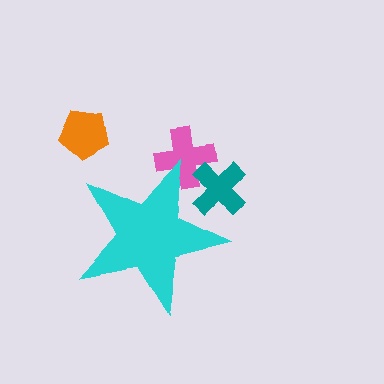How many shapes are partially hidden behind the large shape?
2 shapes are partially hidden.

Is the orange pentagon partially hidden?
No, the orange pentagon is fully visible.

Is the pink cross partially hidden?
Yes, the pink cross is partially hidden behind the cyan star.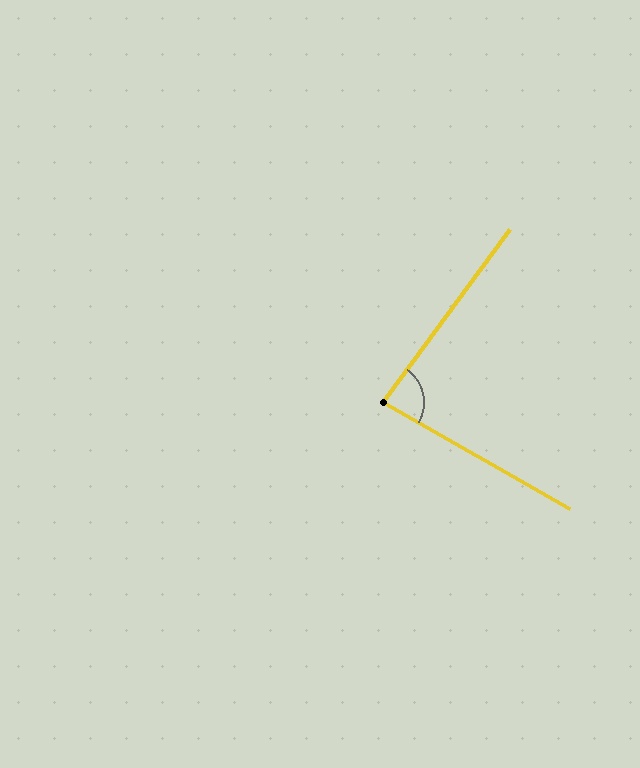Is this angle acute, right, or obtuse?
It is acute.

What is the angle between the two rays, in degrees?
Approximately 83 degrees.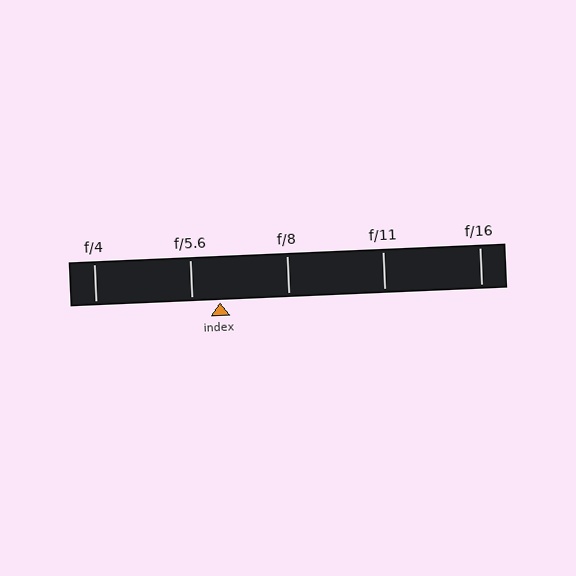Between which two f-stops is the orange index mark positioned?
The index mark is between f/5.6 and f/8.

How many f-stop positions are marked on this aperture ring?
There are 5 f-stop positions marked.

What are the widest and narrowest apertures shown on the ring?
The widest aperture shown is f/4 and the narrowest is f/16.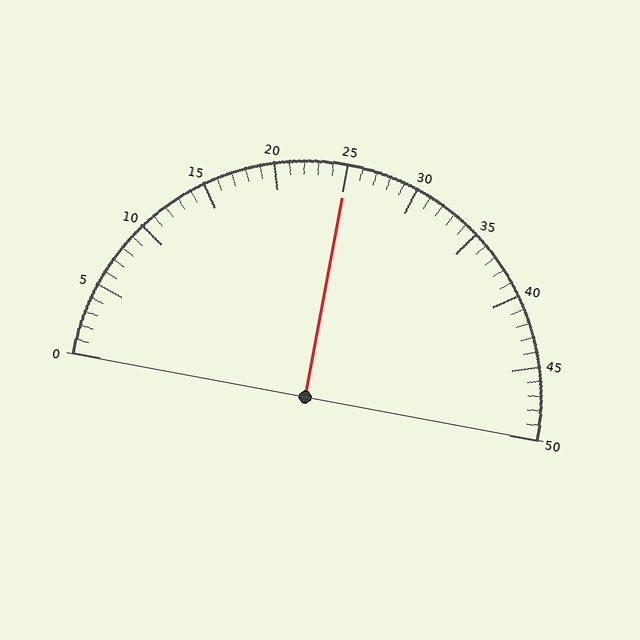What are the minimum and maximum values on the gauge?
The gauge ranges from 0 to 50.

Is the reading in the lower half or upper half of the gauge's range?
The reading is in the upper half of the range (0 to 50).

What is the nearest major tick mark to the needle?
The nearest major tick mark is 25.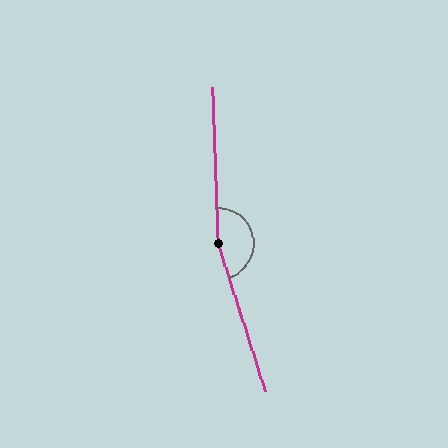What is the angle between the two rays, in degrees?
Approximately 164 degrees.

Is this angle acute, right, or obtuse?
It is obtuse.